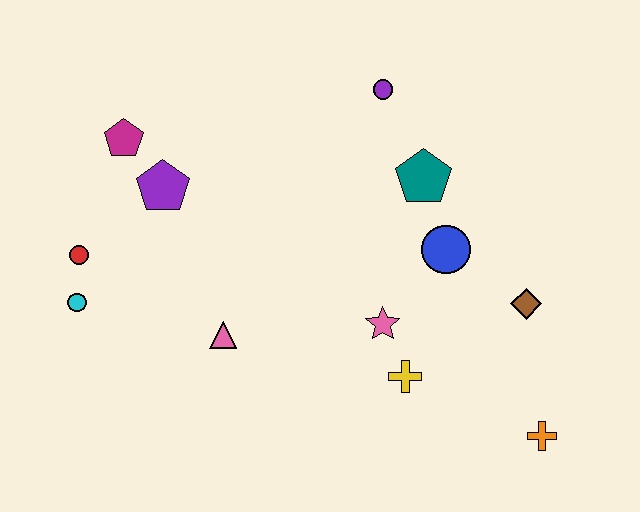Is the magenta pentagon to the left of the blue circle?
Yes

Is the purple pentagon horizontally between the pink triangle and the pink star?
No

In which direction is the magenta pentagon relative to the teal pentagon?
The magenta pentagon is to the left of the teal pentagon.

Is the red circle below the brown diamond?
No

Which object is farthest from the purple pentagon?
The orange cross is farthest from the purple pentagon.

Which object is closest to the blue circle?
The teal pentagon is closest to the blue circle.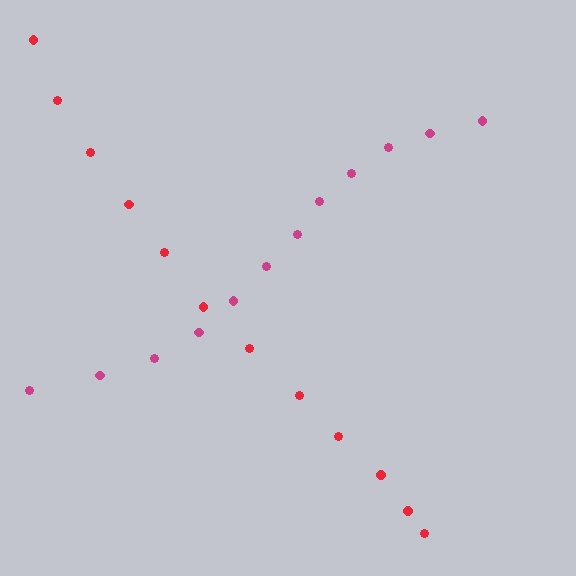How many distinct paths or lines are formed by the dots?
There are 2 distinct paths.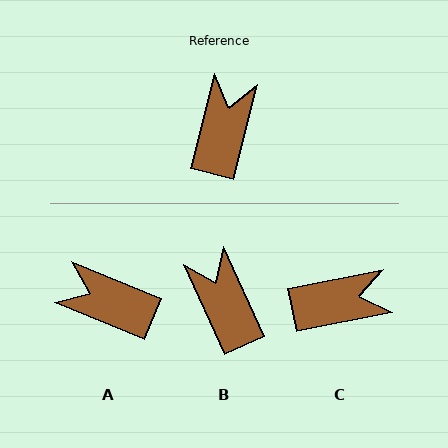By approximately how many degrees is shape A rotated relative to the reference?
Approximately 82 degrees counter-clockwise.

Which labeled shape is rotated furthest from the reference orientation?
A, about 82 degrees away.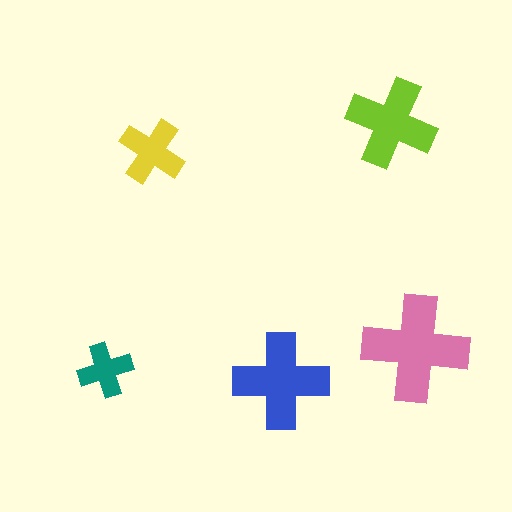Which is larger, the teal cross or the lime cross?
The lime one.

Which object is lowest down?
The blue cross is bottommost.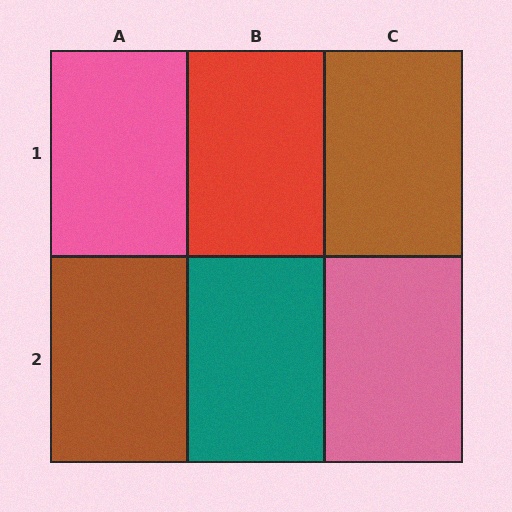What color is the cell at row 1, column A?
Pink.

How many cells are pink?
2 cells are pink.